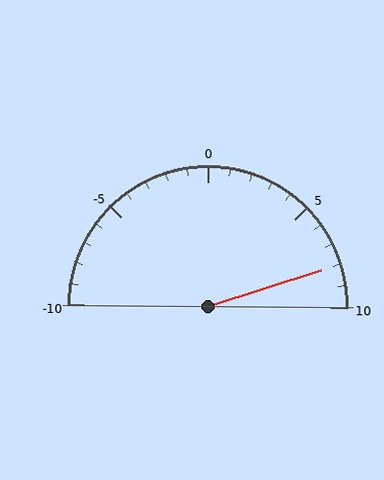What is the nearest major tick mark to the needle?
The nearest major tick mark is 10.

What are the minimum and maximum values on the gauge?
The gauge ranges from -10 to 10.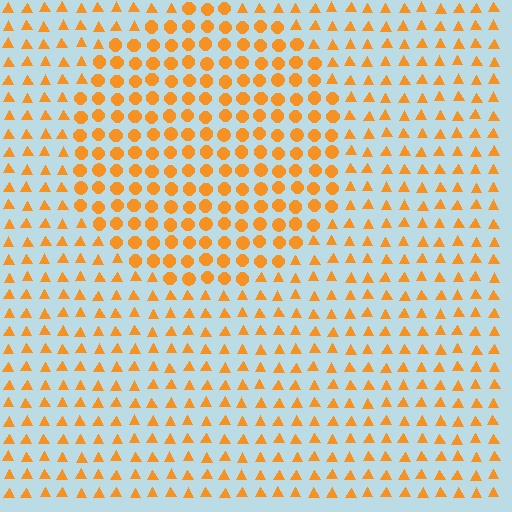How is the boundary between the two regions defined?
The boundary is defined by a change in element shape: circles inside vs. triangles outside. All elements share the same color and spacing.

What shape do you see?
I see a circle.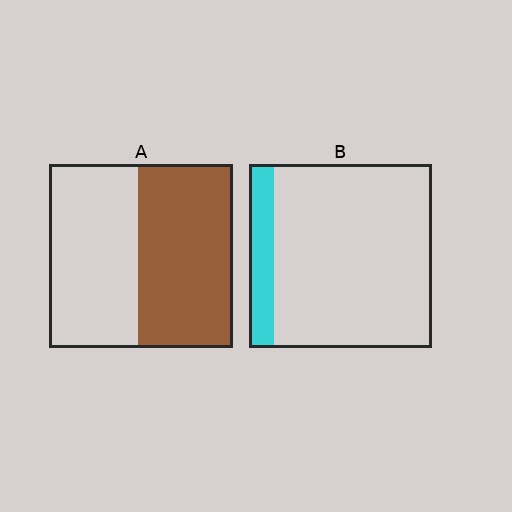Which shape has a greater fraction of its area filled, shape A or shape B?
Shape A.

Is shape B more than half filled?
No.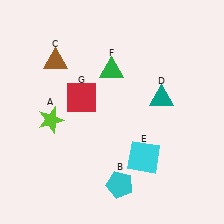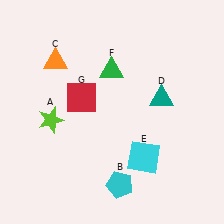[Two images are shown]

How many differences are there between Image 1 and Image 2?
There is 1 difference between the two images.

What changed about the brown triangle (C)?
In Image 1, C is brown. In Image 2, it changed to orange.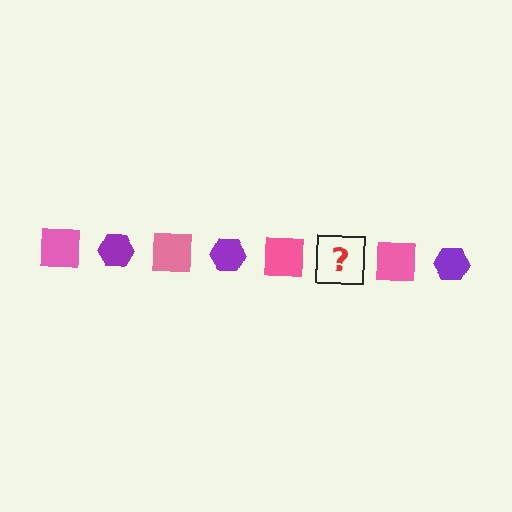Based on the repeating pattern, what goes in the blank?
The blank should be a purple hexagon.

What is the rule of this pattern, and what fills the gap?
The rule is that the pattern alternates between pink square and purple hexagon. The gap should be filled with a purple hexagon.